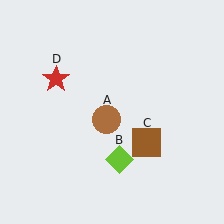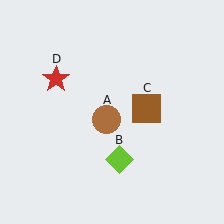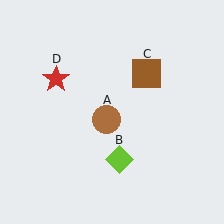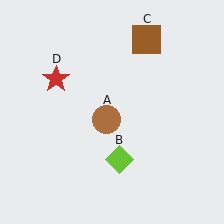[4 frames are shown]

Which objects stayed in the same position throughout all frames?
Brown circle (object A) and lime diamond (object B) and red star (object D) remained stationary.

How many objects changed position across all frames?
1 object changed position: brown square (object C).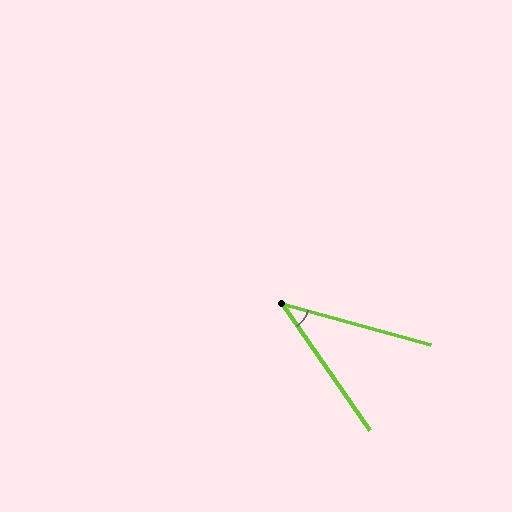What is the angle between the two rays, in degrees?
Approximately 40 degrees.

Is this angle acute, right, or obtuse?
It is acute.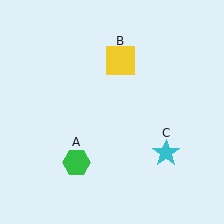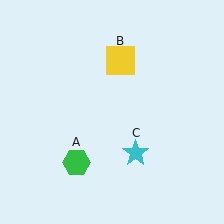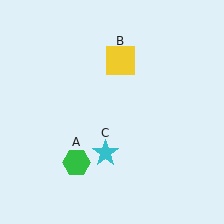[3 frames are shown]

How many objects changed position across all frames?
1 object changed position: cyan star (object C).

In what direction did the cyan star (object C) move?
The cyan star (object C) moved left.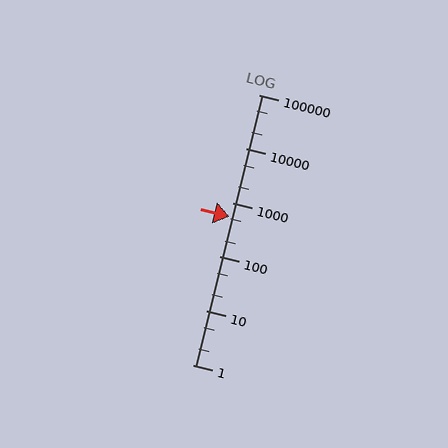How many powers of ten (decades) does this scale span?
The scale spans 5 decades, from 1 to 100000.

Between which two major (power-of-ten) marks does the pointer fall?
The pointer is between 100 and 1000.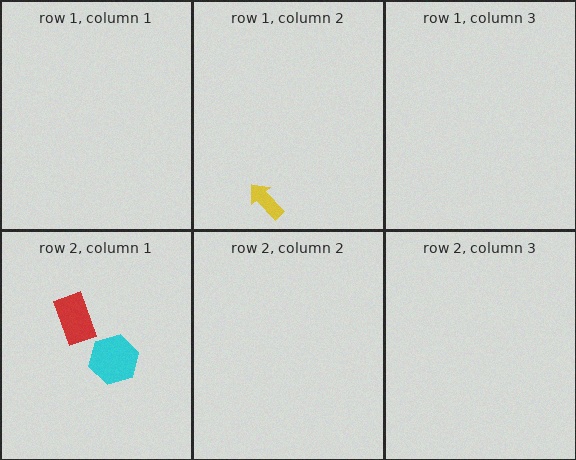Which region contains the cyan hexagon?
The row 2, column 1 region.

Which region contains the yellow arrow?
The row 1, column 2 region.